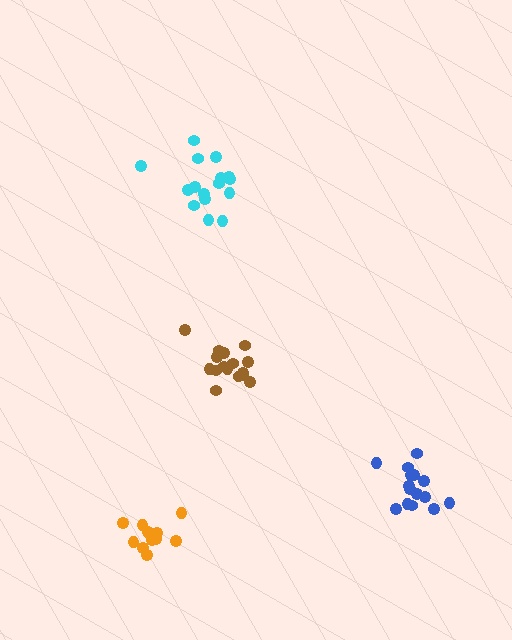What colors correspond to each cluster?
The clusters are colored: brown, cyan, orange, blue.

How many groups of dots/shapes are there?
There are 4 groups.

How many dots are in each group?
Group 1: 16 dots, Group 2: 16 dots, Group 3: 12 dots, Group 4: 15 dots (59 total).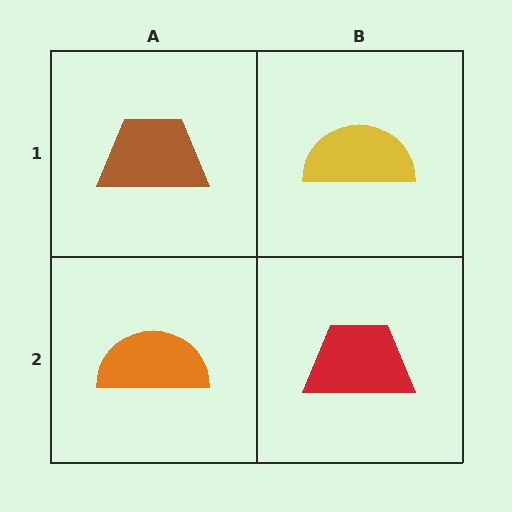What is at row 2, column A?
An orange semicircle.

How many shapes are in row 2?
2 shapes.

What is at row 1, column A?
A brown trapezoid.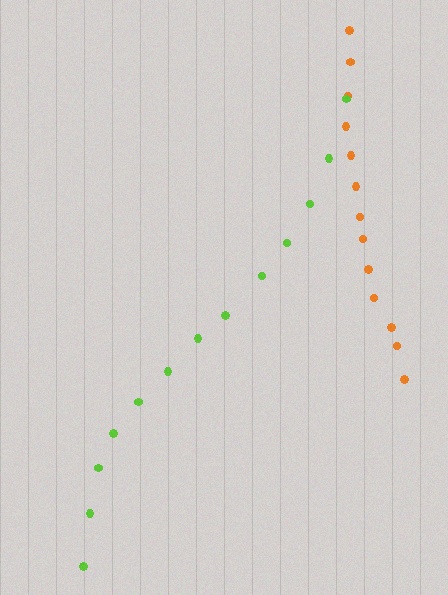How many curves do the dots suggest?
There are 2 distinct paths.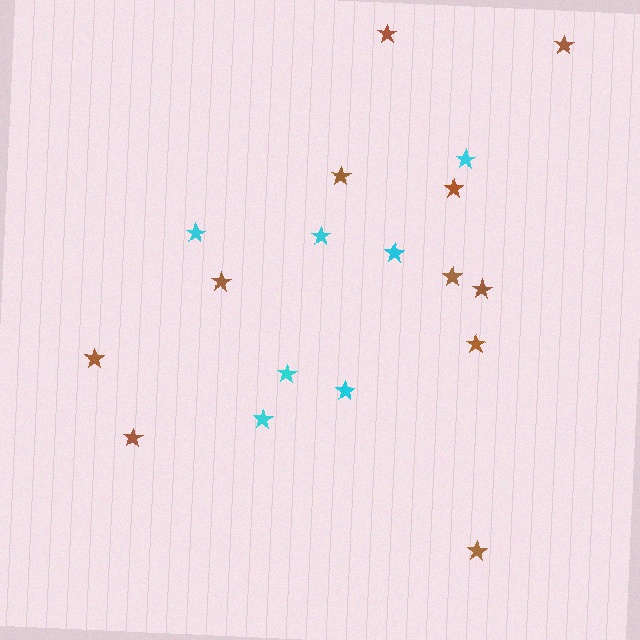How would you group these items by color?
There are 2 groups: one group of brown stars (11) and one group of cyan stars (7).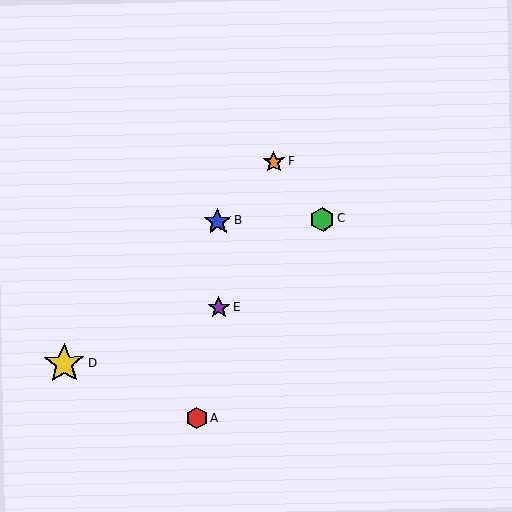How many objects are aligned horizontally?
2 objects (B, C) are aligned horizontally.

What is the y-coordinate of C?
Object C is at y≈219.